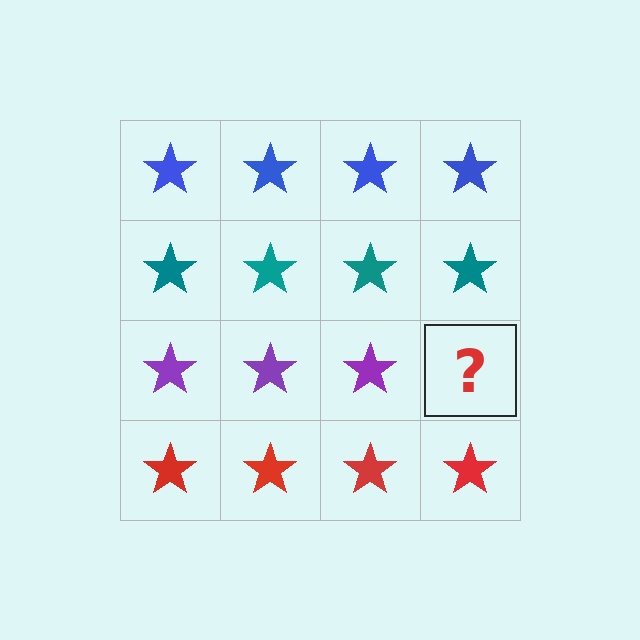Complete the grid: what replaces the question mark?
The question mark should be replaced with a purple star.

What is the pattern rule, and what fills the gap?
The rule is that each row has a consistent color. The gap should be filled with a purple star.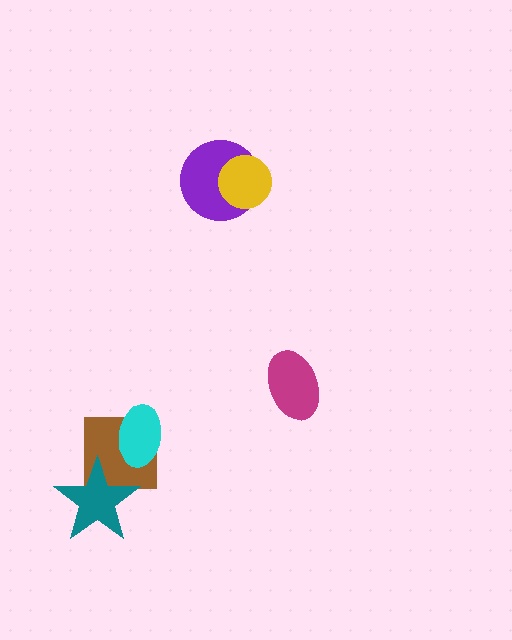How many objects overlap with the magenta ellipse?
0 objects overlap with the magenta ellipse.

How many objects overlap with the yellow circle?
1 object overlaps with the yellow circle.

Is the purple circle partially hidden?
Yes, it is partially covered by another shape.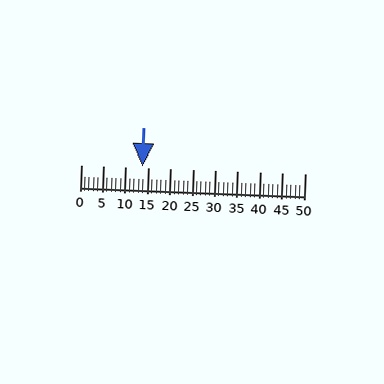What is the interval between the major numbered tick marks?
The major tick marks are spaced 5 units apart.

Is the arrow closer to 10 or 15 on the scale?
The arrow is closer to 15.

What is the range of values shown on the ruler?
The ruler shows values from 0 to 50.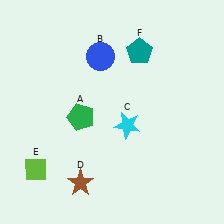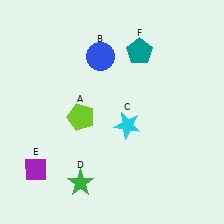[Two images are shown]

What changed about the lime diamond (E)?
In Image 1, E is lime. In Image 2, it changed to purple.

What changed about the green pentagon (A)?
In Image 1, A is green. In Image 2, it changed to lime.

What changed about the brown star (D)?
In Image 1, D is brown. In Image 2, it changed to green.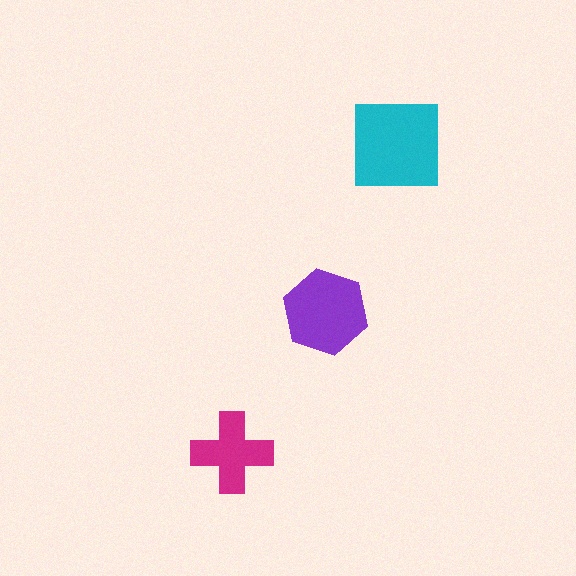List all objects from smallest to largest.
The magenta cross, the purple hexagon, the cyan square.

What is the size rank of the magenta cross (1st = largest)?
3rd.